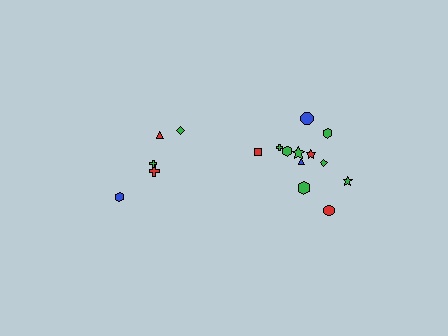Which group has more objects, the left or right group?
The right group.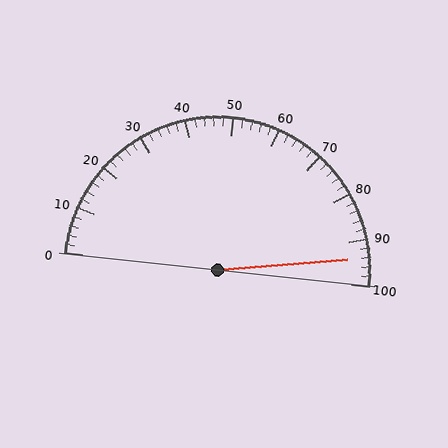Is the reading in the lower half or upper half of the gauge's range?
The reading is in the upper half of the range (0 to 100).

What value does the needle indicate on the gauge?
The needle indicates approximately 94.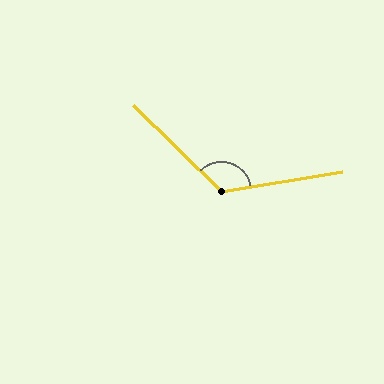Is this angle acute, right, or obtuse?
It is obtuse.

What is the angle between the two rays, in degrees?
Approximately 126 degrees.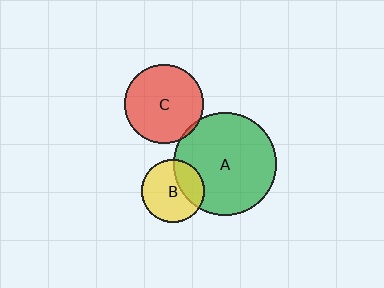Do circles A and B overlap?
Yes.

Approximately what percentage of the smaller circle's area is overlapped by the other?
Approximately 30%.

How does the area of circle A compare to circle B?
Approximately 2.6 times.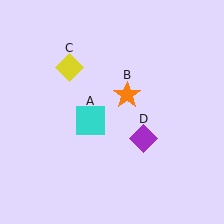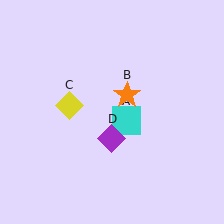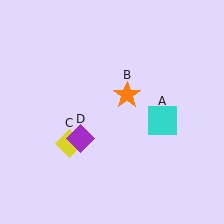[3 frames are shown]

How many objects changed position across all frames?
3 objects changed position: cyan square (object A), yellow diamond (object C), purple diamond (object D).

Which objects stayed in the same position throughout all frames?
Orange star (object B) remained stationary.